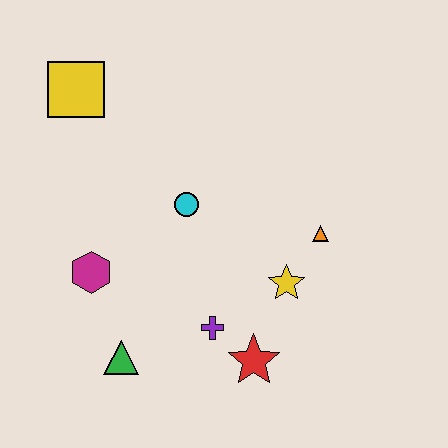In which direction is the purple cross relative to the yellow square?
The purple cross is below the yellow square.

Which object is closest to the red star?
The purple cross is closest to the red star.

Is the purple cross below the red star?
No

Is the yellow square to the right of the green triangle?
No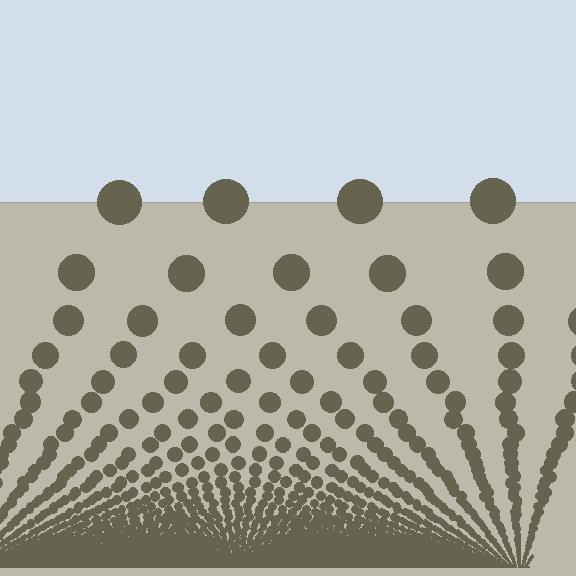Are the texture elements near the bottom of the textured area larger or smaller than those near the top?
Smaller. The gradient is inverted — elements near the bottom are smaller and denser.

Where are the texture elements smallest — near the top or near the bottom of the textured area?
Near the bottom.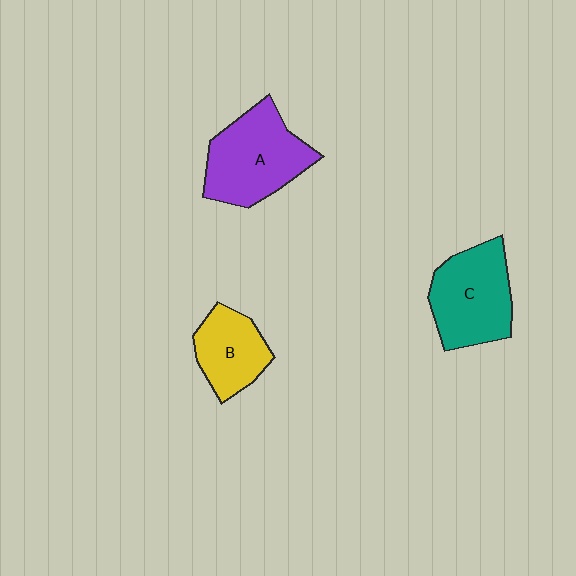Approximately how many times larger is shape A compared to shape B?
Approximately 1.5 times.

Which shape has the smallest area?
Shape B (yellow).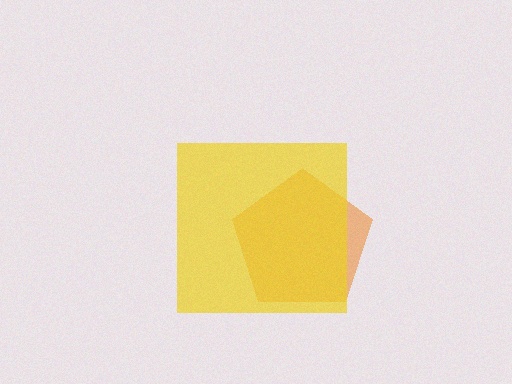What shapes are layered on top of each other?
The layered shapes are: an orange pentagon, a yellow square.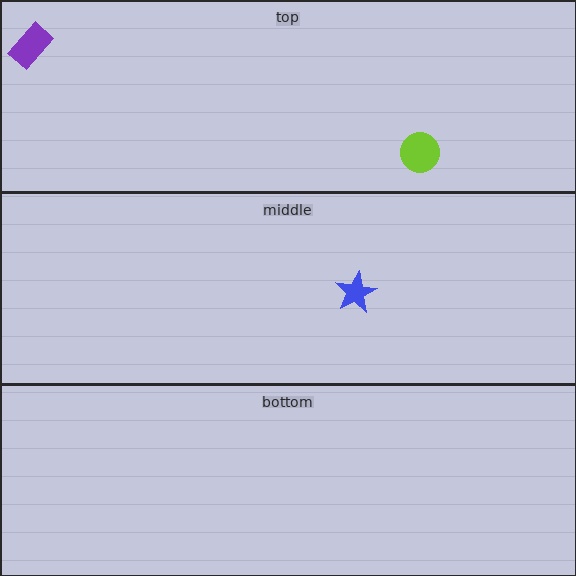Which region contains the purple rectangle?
The top region.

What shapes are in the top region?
The purple rectangle, the lime circle.